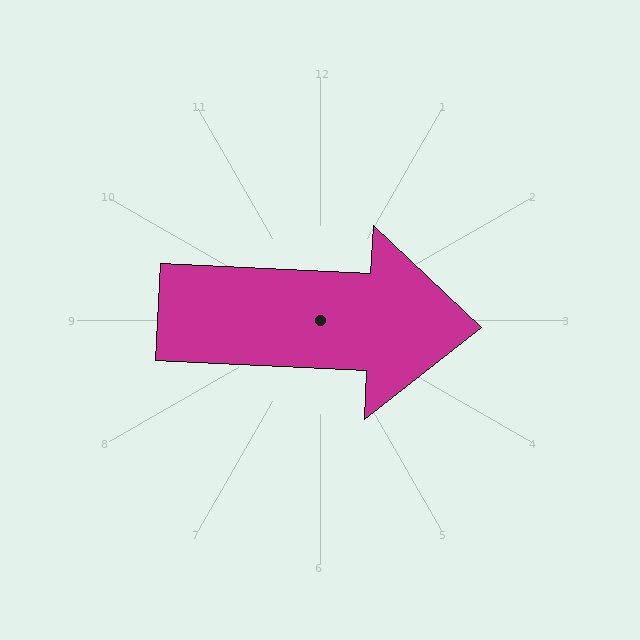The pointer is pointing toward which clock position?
Roughly 3 o'clock.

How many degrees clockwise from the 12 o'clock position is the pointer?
Approximately 93 degrees.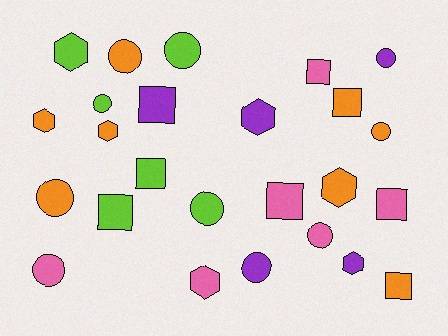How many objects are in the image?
There are 25 objects.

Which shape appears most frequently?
Circle, with 10 objects.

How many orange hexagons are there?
There are 3 orange hexagons.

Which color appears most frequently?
Orange, with 8 objects.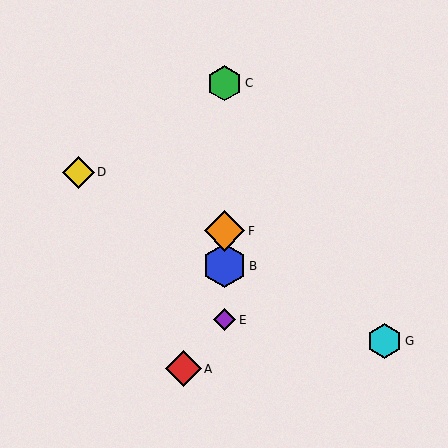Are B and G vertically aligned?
No, B is at x≈224 and G is at x≈384.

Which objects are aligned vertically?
Objects B, C, E, F are aligned vertically.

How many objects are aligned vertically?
4 objects (B, C, E, F) are aligned vertically.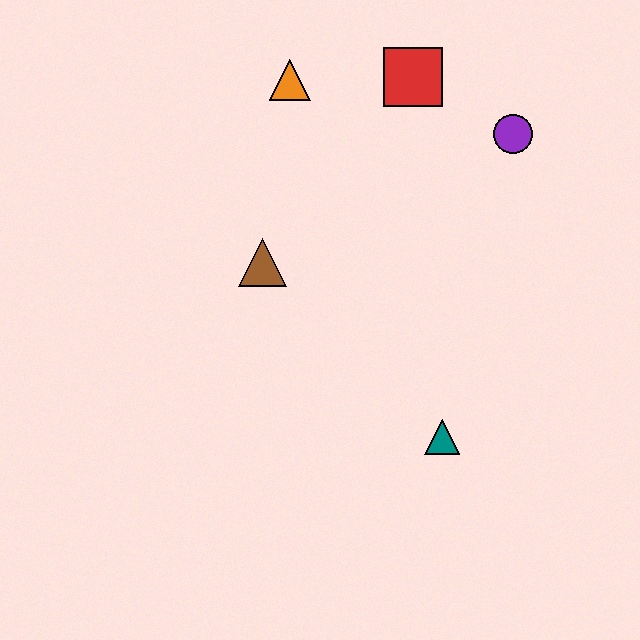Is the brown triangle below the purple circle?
Yes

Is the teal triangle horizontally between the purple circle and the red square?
Yes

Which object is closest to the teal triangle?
The brown triangle is closest to the teal triangle.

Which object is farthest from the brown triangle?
The purple circle is farthest from the brown triangle.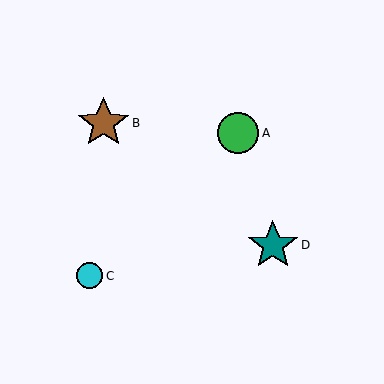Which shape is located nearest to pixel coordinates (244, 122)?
The green circle (labeled A) at (238, 133) is nearest to that location.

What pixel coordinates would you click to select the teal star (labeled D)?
Click at (273, 245) to select the teal star D.